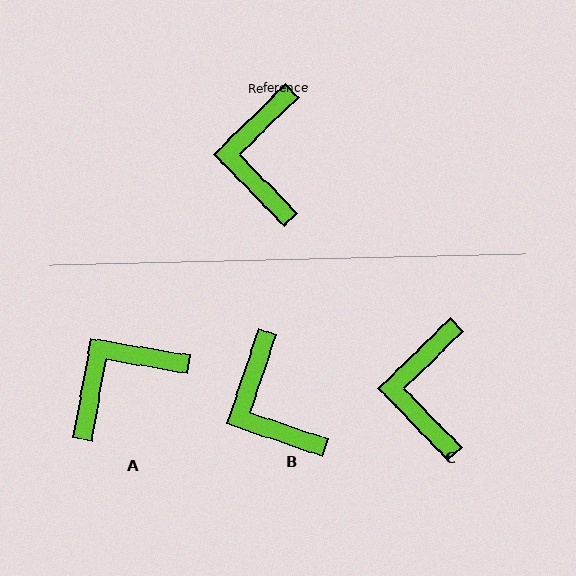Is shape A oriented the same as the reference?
No, it is off by about 54 degrees.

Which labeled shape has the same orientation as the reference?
C.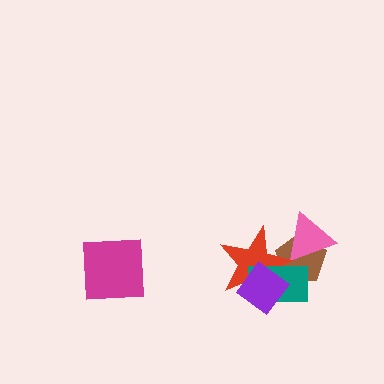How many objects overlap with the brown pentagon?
3 objects overlap with the brown pentagon.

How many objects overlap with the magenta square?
0 objects overlap with the magenta square.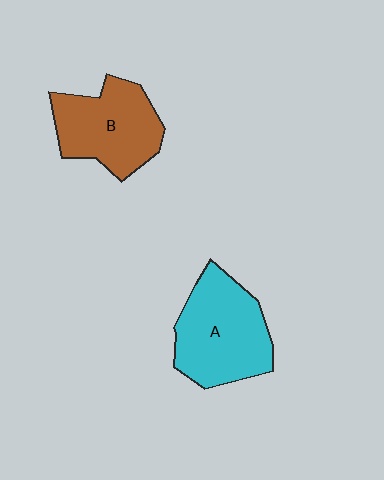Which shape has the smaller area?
Shape B (brown).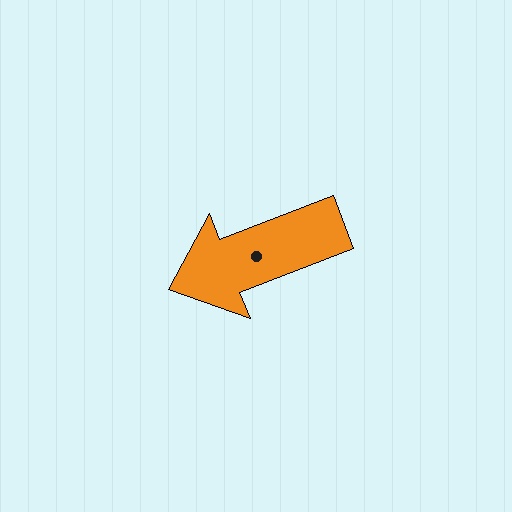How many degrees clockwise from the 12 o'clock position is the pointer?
Approximately 249 degrees.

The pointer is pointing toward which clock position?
Roughly 8 o'clock.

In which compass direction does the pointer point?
West.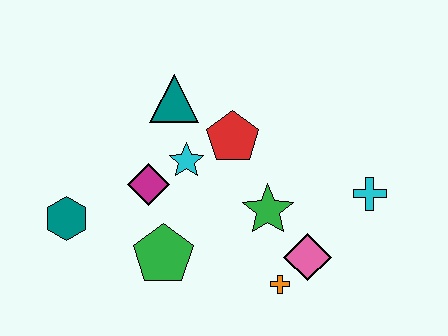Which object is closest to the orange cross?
The pink diamond is closest to the orange cross.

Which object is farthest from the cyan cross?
The teal hexagon is farthest from the cyan cross.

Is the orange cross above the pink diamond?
No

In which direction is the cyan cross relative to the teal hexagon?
The cyan cross is to the right of the teal hexagon.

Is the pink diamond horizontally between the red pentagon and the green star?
No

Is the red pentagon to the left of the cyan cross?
Yes